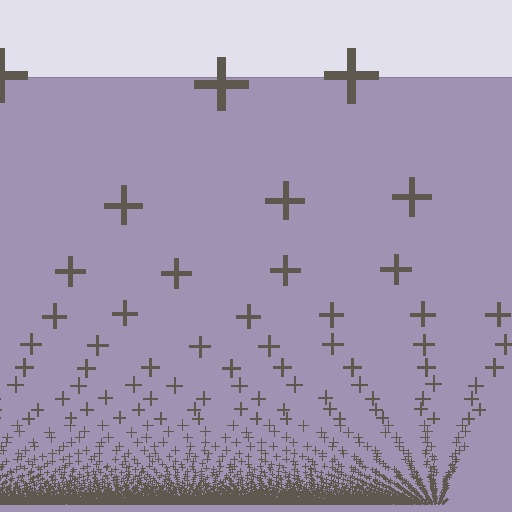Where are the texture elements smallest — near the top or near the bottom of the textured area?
Near the bottom.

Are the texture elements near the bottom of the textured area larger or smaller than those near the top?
Smaller. The gradient is inverted — elements near the bottom are smaller and denser.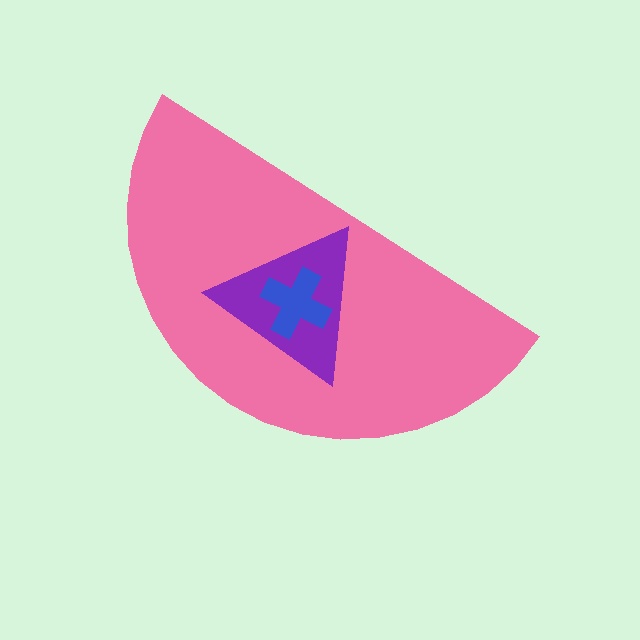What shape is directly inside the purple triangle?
The blue cross.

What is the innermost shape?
The blue cross.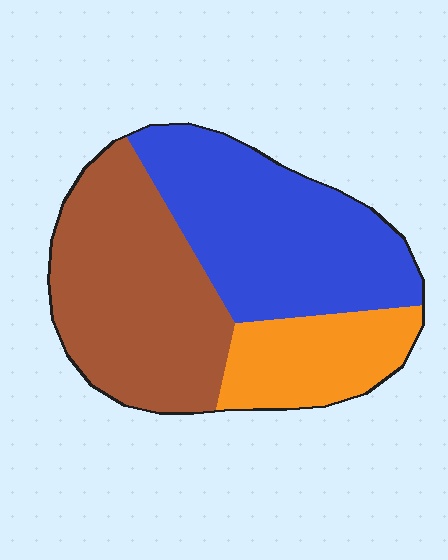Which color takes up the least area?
Orange, at roughly 20%.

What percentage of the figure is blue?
Blue covers roughly 40% of the figure.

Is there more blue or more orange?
Blue.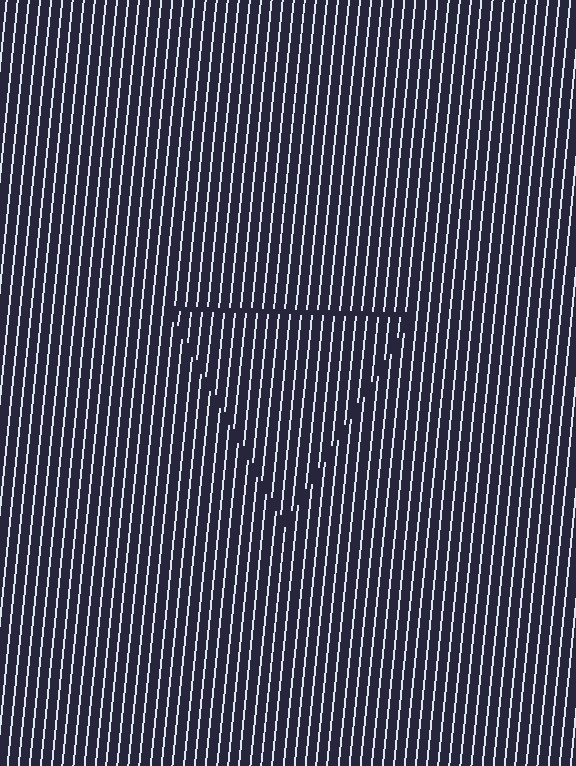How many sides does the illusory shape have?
3 sides — the line-ends trace a triangle.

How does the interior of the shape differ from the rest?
The interior of the shape contains the same grating, shifted by half a period — the contour is defined by the phase discontinuity where line-ends from the inner and outer gratings abut.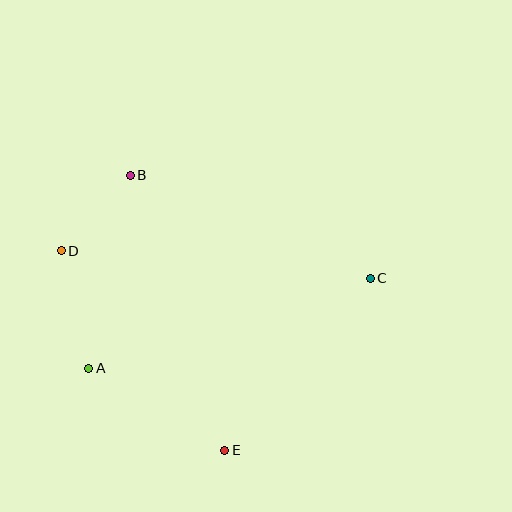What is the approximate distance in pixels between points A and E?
The distance between A and E is approximately 159 pixels.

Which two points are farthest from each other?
Points C and D are farthest from each other.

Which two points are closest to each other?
Points B and D are closest to each other.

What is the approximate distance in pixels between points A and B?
The distance between A and B is approximately 198 pixels.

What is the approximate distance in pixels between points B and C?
The distance between B and C is approximately 261 pixels.